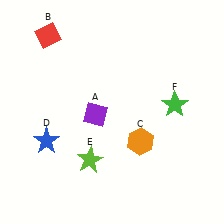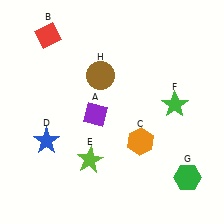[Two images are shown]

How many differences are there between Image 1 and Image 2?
There are 2 differences between the two images.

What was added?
A green hexagon (G), a brown circle (H) were added in Image 2.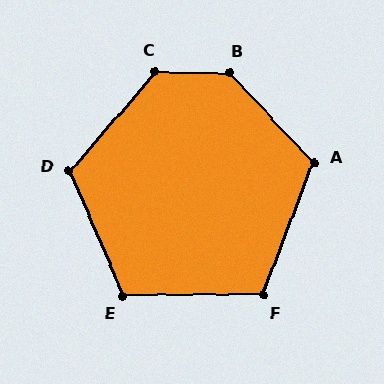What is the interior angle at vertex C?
Approximately 131 degrees (obtuse).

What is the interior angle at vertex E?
Approximately 113 degrees (obtuse).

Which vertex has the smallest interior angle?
F, at approximately 112 degrees.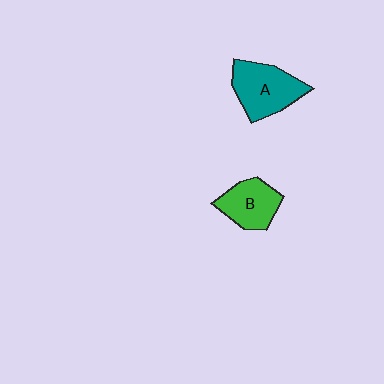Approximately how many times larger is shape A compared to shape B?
Approximately 1.3 times.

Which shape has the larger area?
Shape A (teal).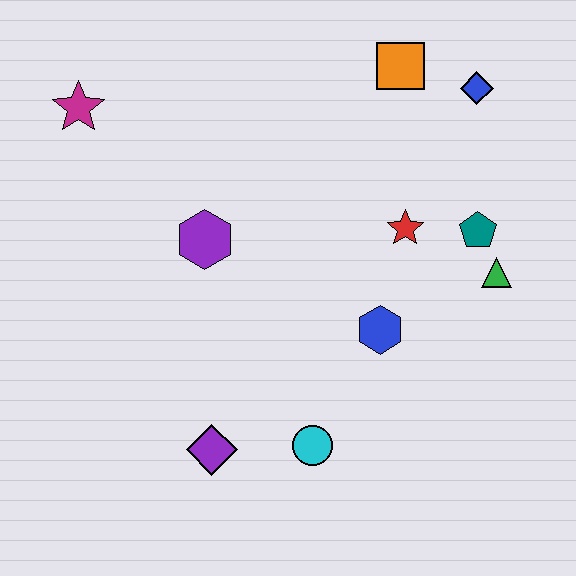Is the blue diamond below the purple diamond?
No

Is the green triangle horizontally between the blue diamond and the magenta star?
No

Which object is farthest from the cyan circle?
The magenta star is farthest from the cyan circle.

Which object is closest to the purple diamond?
The cyan circle is closest to the purple diamond.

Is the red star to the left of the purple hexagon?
No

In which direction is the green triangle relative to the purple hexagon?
The green triangle is to the right of the purple hexagon.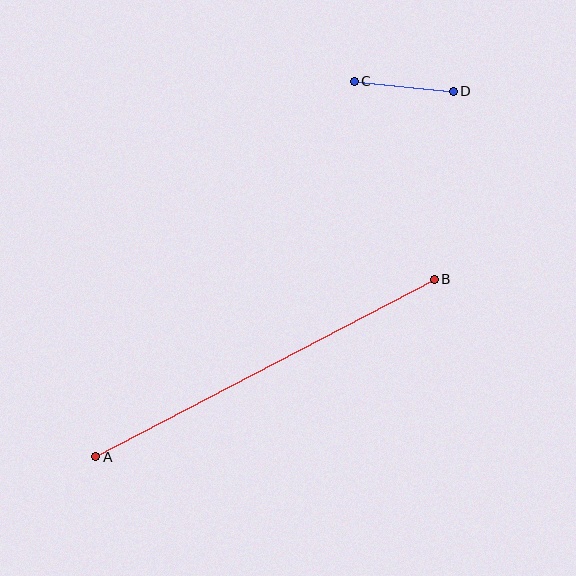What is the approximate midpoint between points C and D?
The midpoint is at approximately (404, 86) pixels.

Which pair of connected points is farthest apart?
Points A and B are farthest apart.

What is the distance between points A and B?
The distance is approximately 382 pixels.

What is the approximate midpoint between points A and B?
The midpoint is at approximately (265, 368) pixels.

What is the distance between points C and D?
The distance is approximately 99 pixels.